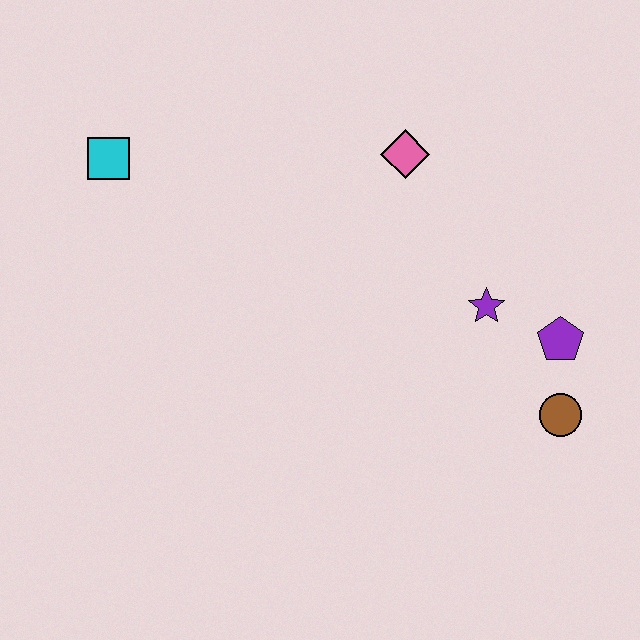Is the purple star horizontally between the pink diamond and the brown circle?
Yes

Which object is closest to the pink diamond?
The purple star is closest to the pink diamond.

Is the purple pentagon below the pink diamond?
Yes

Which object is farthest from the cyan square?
The brown circle is farthest from the cyan square.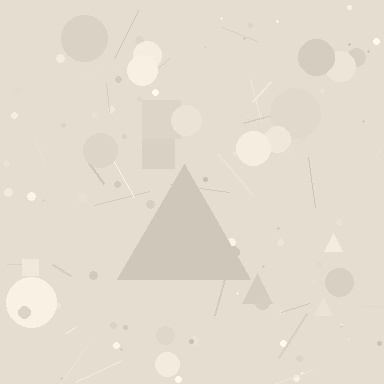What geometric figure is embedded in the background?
A triangle is embedded in the background.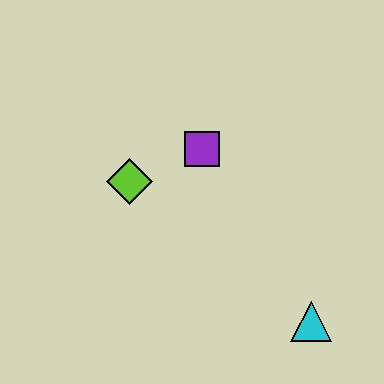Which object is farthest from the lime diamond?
The cyan triangle is farthest from the lime diamond.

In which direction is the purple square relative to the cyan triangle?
The purple square is above the cyan triangle.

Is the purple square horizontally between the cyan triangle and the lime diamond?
Yes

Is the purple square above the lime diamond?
Yes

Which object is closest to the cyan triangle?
The purple square is closest to the cyan triangle.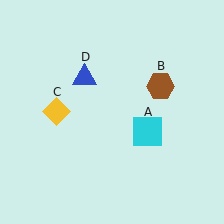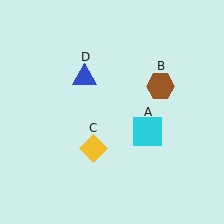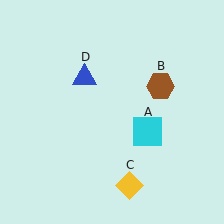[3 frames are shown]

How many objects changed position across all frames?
1 object changed position: yellow diamond (object C).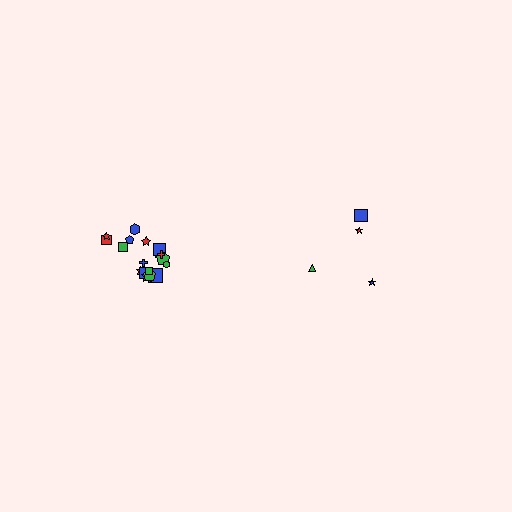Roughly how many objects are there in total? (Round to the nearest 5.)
Roughly 20 objects in total.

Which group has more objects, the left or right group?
The left group.